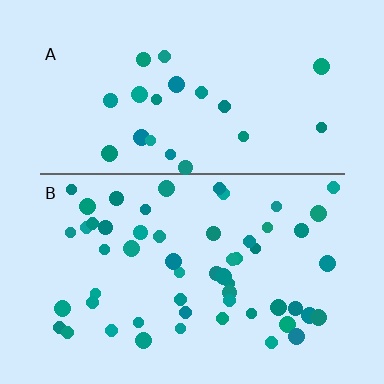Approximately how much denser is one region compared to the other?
Approximately 2.6× — region B over region A.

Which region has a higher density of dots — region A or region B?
B (the bottom).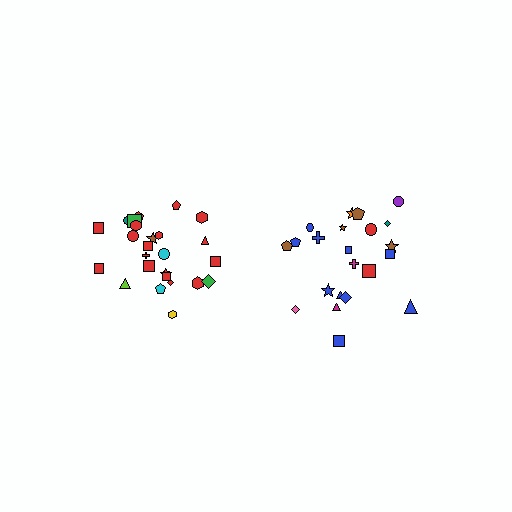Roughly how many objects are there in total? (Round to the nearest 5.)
Roughly 45 objects in total.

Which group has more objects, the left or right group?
The left group.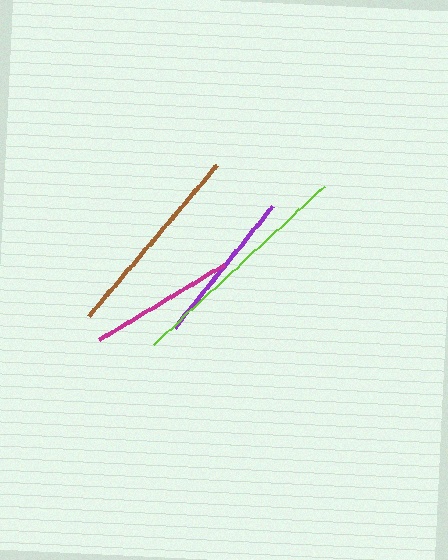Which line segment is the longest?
The lime line is the longest at approximately 232 pixels.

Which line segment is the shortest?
The magenta line is the shortest at approximately 146 pixels.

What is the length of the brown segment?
The brown segment is approximately 199 pixels long.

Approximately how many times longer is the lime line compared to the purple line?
The lime line is approximately 1.5 times the length of the purple line.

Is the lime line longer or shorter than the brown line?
The lime line is longer than the brown line.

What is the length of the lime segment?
The lime segment is approximately 232 pixels long.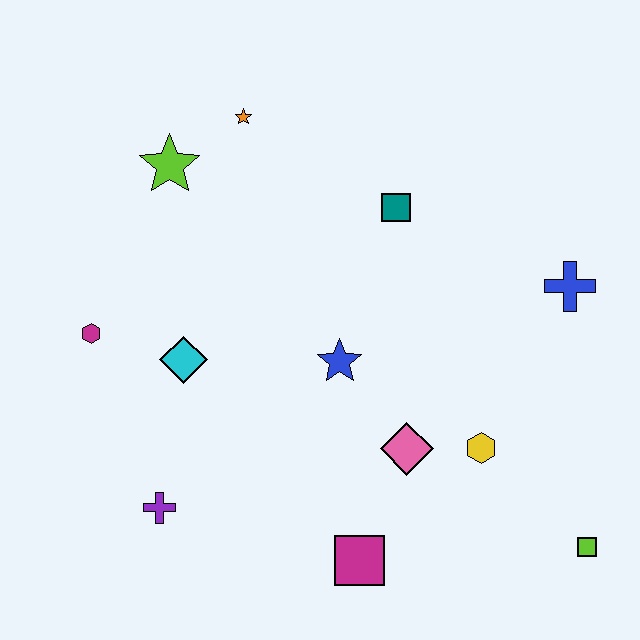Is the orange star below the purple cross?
No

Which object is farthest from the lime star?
The lime square is farthest from the lime star.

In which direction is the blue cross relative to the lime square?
The blue cross is above the lime square.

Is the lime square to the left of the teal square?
No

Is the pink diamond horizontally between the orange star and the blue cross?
Yes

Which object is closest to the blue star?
The pink diamond is closest to the blue star.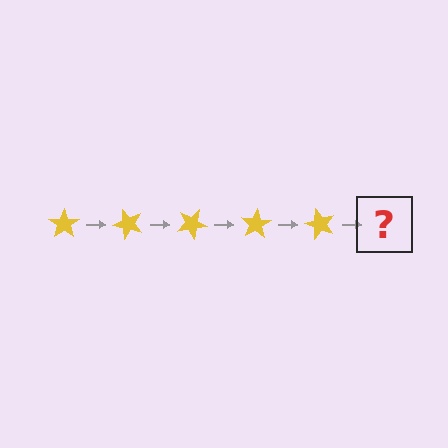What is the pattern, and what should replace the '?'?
The pattern is that the star rotates 50 degrees each step. The '?' should be a yellow star rotated 250 degrees.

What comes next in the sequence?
The next element should be a yellow star rotated 250 degrees.